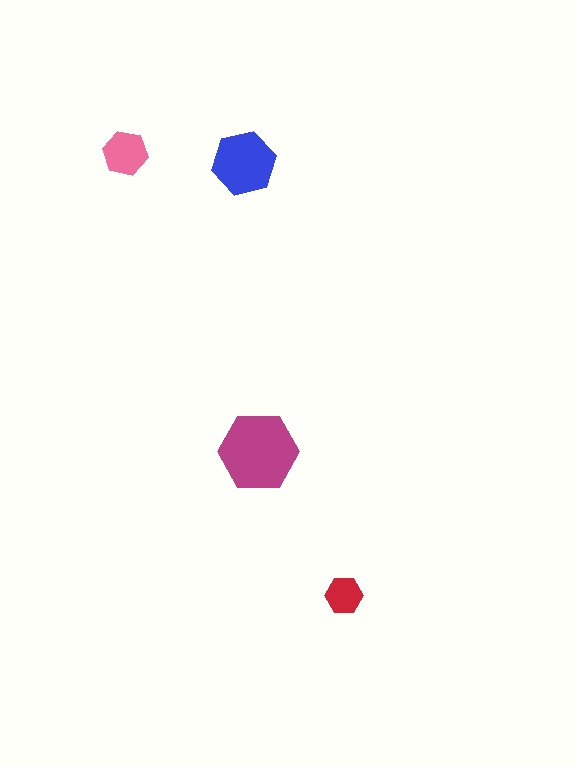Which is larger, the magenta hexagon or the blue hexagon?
The magenta one.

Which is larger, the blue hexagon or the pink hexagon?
The blue one.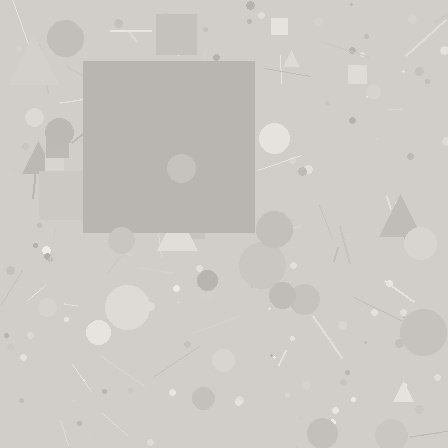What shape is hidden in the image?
A square is hidden in the image.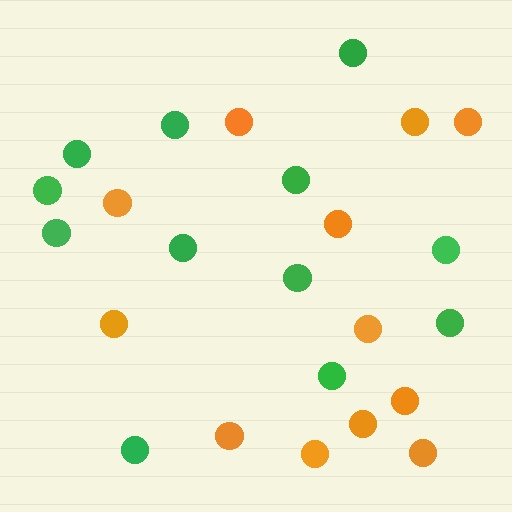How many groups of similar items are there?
There are 2 groups: one group of orange circles (12) and one group of green circles (12).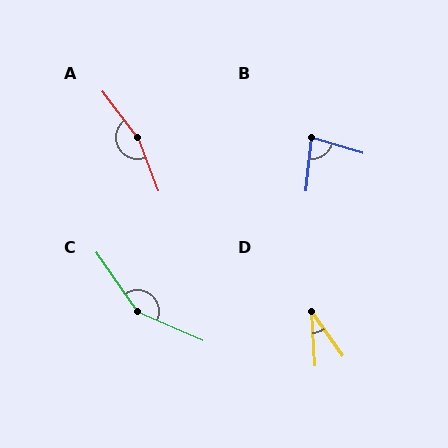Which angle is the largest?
A, at approximately 164 degrees.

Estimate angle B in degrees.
Approximately 79 degrees.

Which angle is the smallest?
D, at approximately 31 degrees.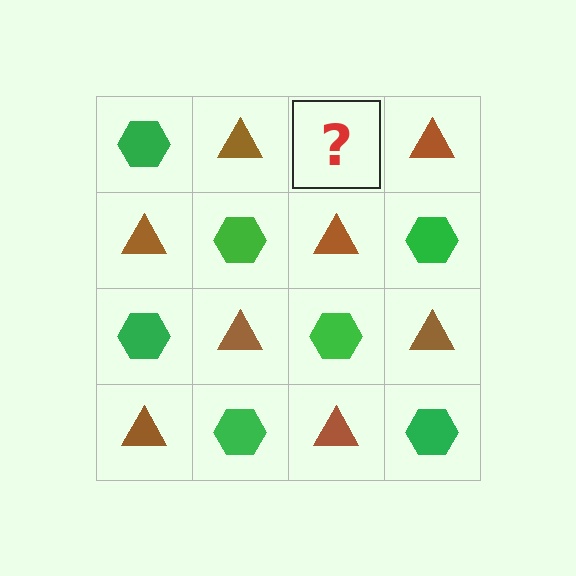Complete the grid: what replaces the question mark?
The question mark should be replaced with a green hexagon.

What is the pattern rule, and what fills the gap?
The rule is that it alternates green hexagon and brown triangle in a checkerboard pattern. The gap should be filled with a green hexagon.